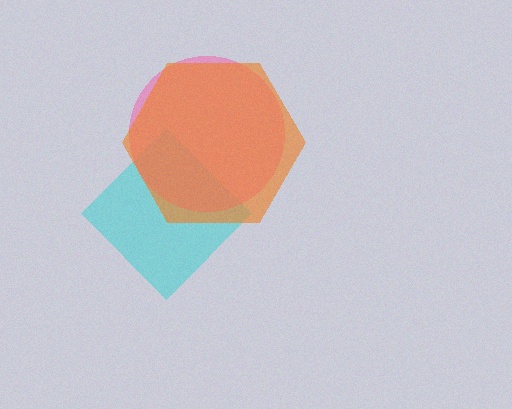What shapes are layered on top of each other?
The layered shapes are: a cyan diamond, a pink circle, an orange hexagon.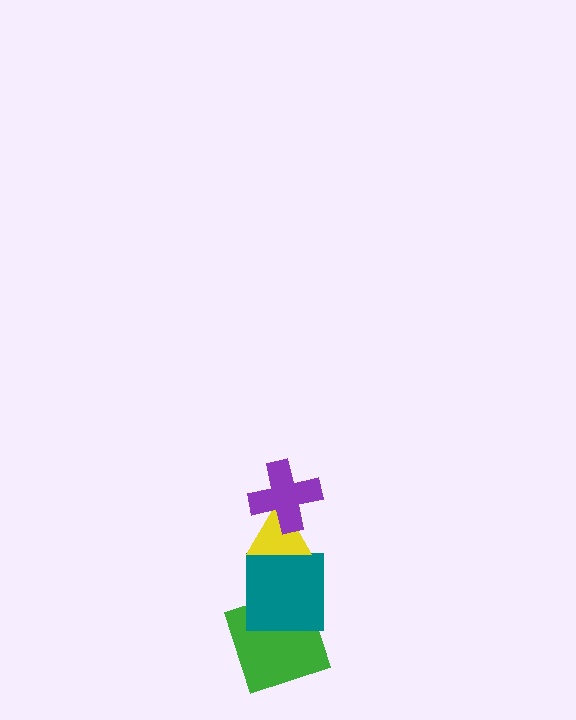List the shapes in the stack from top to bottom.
From top to bottom: the purple cross, the yellow triangle, the teal square, the green square.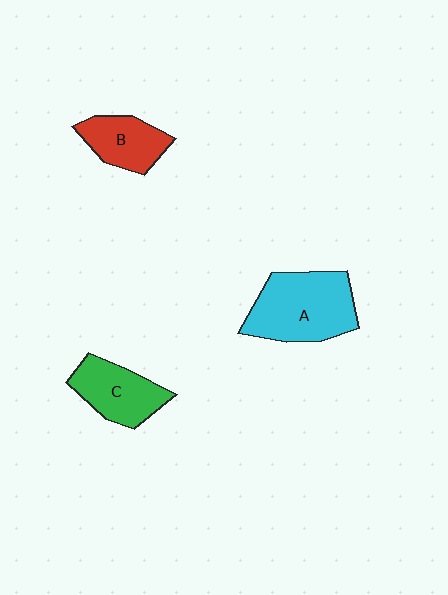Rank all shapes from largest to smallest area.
From largest to smallest: A (cyan), C (green), B (red).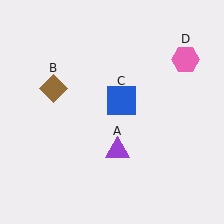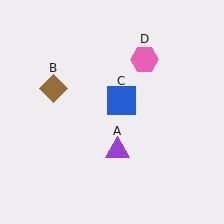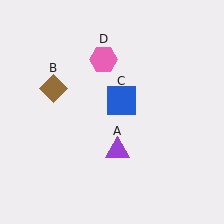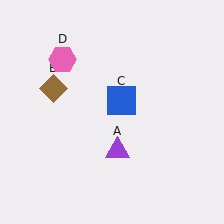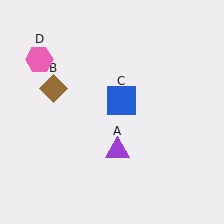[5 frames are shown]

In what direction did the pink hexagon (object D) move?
The pink hexagon (object D) moved left.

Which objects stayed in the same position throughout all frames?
Purple triangle (object A) and brown diamond (object B) and blue square (object C) remained stationary.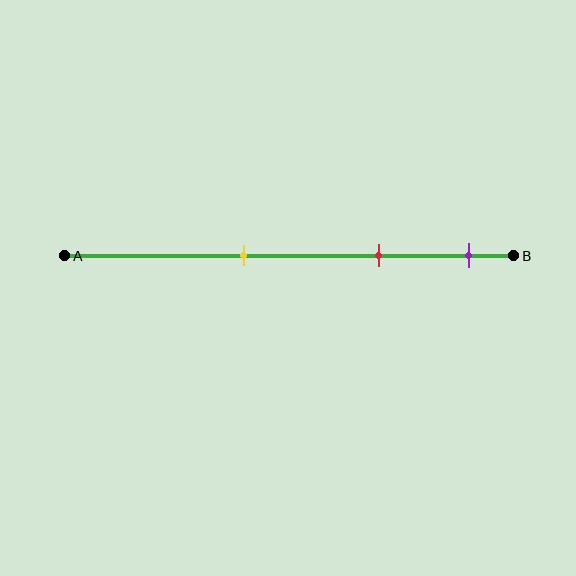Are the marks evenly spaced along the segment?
Yes, the marks are approximately evenly spaced.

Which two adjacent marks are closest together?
The red and purple marks are the closest adjacent pair.